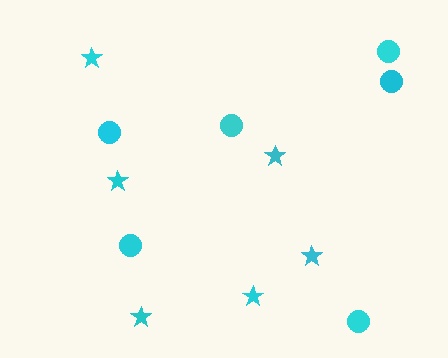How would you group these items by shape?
There are 2 groups: one group of stars (6) and one group of circles (6).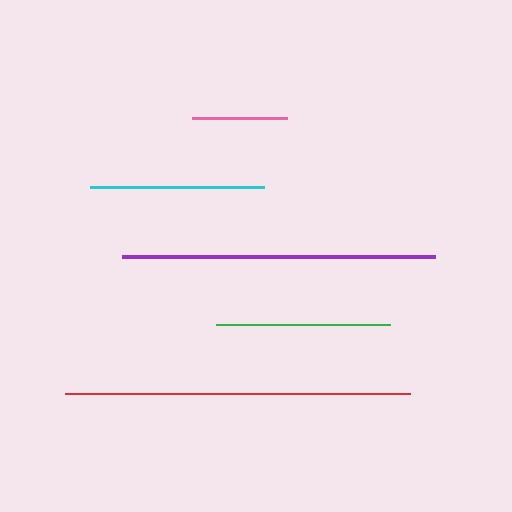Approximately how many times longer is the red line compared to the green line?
The red line is approximately 2.0 times the length of the green line.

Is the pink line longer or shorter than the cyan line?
The cyan line is longer than the pink line.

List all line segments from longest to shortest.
From longest to shortest: red, purple, green, cyan, pink.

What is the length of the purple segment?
The purple segment is approximately 313 pixels long.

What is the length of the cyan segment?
The cyan segment is approximately 173 pixels long.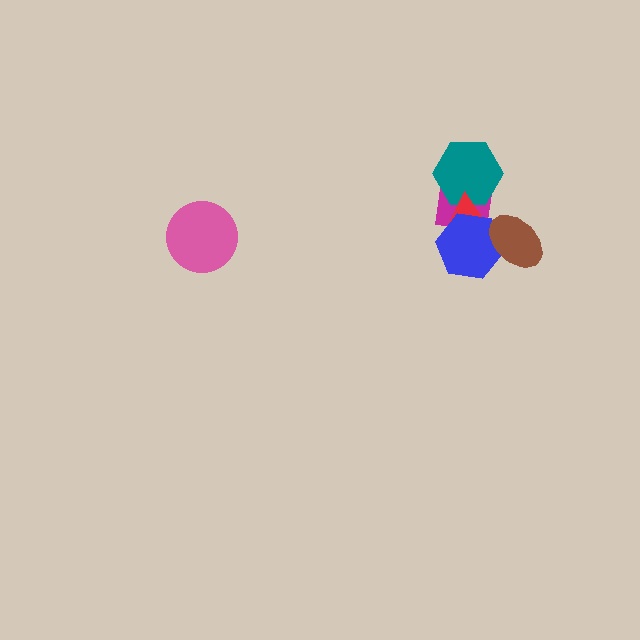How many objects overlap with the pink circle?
0 objects overlap with the pink circle.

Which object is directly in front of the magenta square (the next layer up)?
The teal hexagon is directly in front of the magenta square.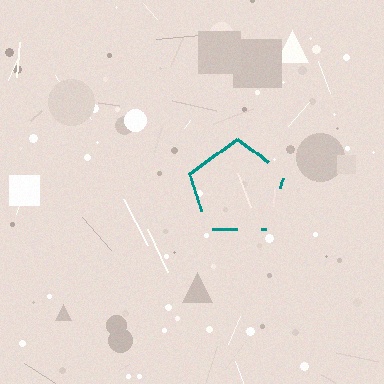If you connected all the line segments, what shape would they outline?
They would outline a pentagon.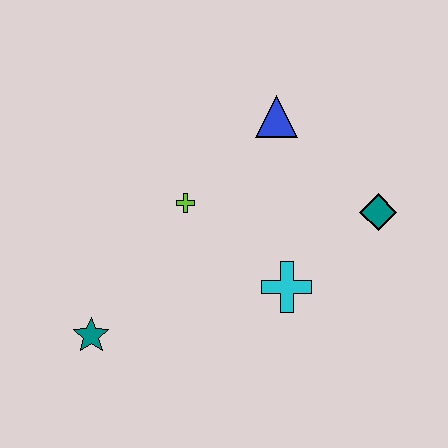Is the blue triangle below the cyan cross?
No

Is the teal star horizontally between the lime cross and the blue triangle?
No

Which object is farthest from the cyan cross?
The teal star is farthest from the cyan cross.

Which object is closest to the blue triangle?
The lime cross is closest to the blue triangle.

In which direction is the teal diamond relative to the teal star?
The teal diamond is to the right of the teal star.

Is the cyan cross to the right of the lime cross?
Yes